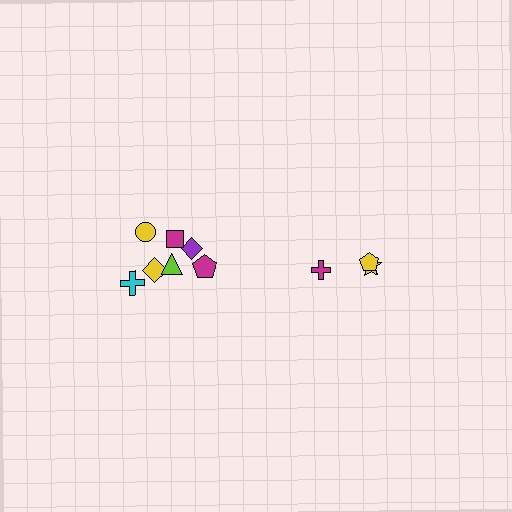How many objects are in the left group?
There are 7 objects.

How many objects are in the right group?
There are 3 objects.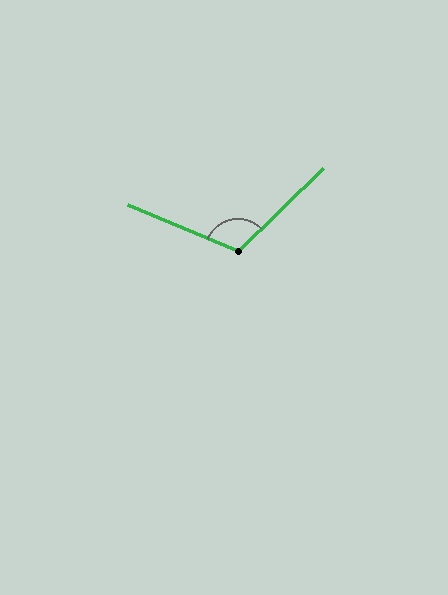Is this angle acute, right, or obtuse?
It is obtuse.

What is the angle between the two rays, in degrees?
Approximately 113 degrees.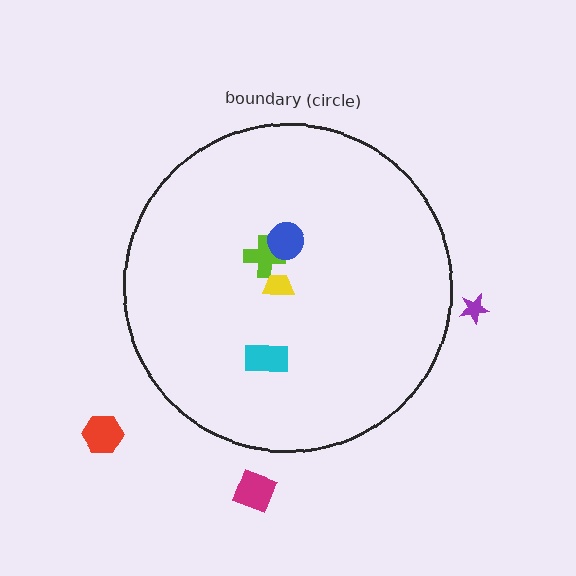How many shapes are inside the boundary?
4 inside, 3 outside.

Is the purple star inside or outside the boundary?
Outside.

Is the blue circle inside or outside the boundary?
Inside.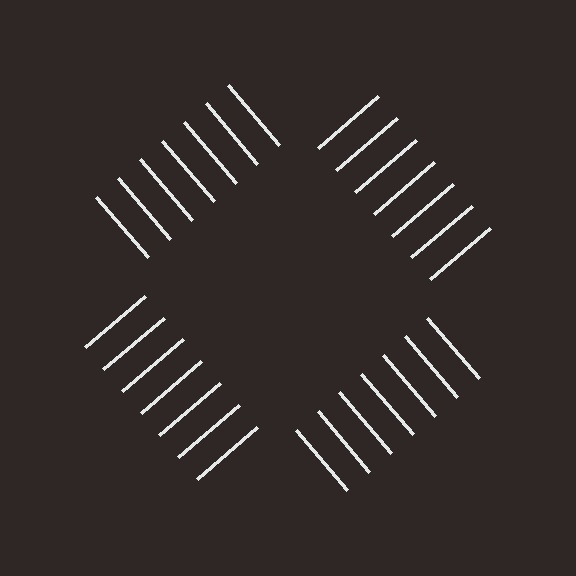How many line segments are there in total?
28 — 7 along each of the 4 edges.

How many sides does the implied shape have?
4 sides — the line-ends trace a square.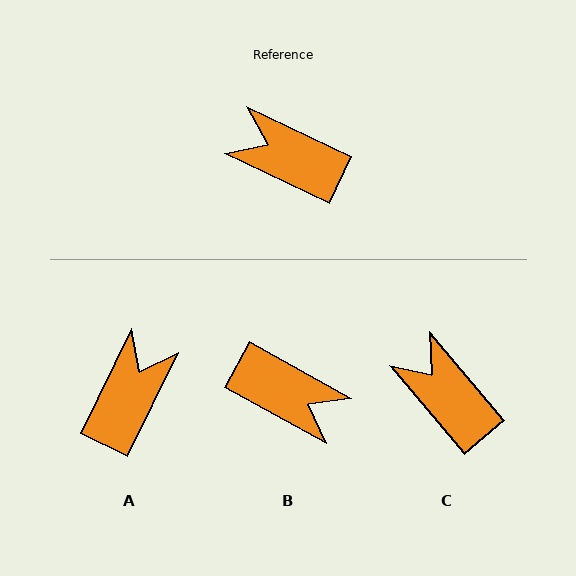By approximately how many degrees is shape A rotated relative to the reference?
Approximately 91 degrees clockwise.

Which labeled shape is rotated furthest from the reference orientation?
B, about 176 degrees away.